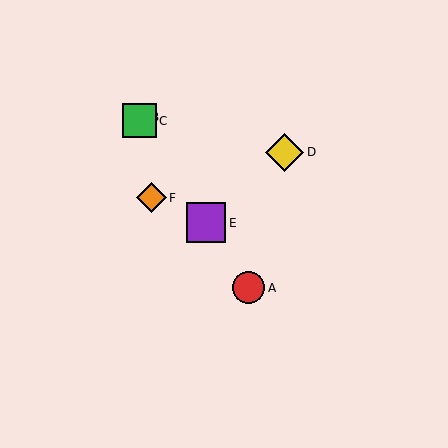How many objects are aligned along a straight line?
4 objects (A, B, C, E) are aligned along a straight line.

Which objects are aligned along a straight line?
Objects A, B, C, E are aligned along a straight line.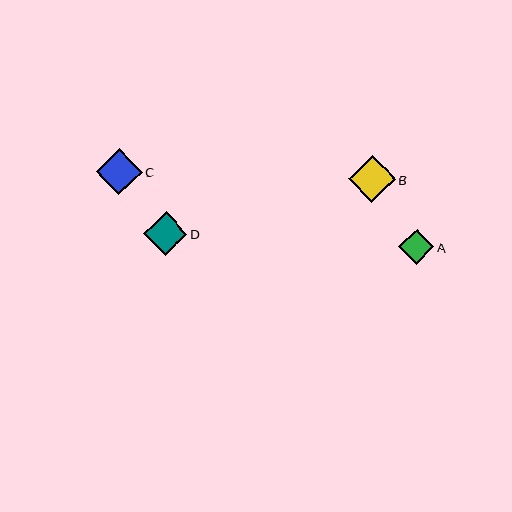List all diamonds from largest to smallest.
From largest to smallest: B, C, D, A.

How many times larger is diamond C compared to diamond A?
Diamond C is approximately 1.3 times the size of diamond A.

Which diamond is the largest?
Diamond B is the largest with a size of approximately 47 pixels.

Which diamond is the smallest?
Diamond A is the smallest with a size of approximately 35 pixels.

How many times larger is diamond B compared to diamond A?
Diamond B is approximately 1.3 times the size of diamond A.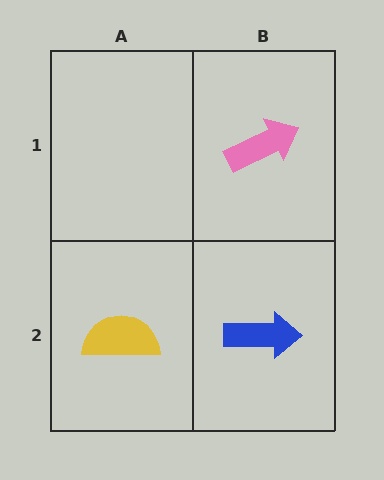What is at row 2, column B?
A blue arrow.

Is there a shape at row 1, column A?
No, that cell is empty.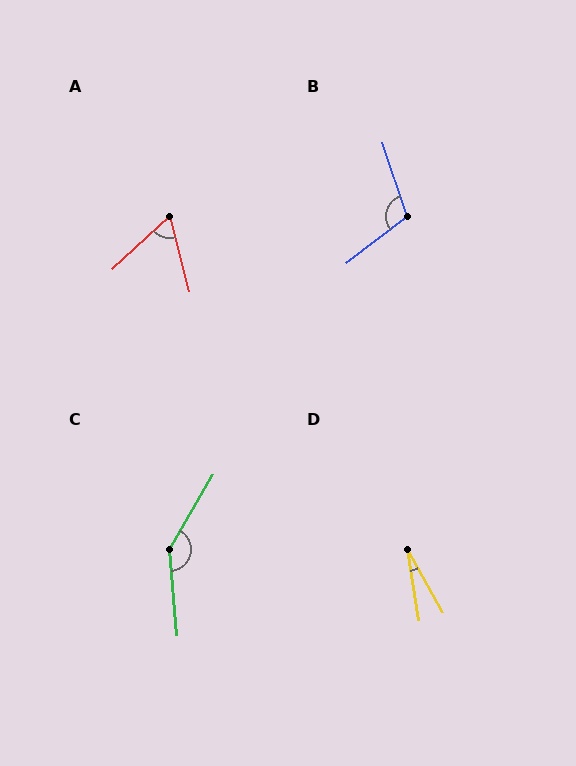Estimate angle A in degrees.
Approximately 62 degrees.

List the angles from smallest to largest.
D (20°), A (62°), B (109°), C (145°).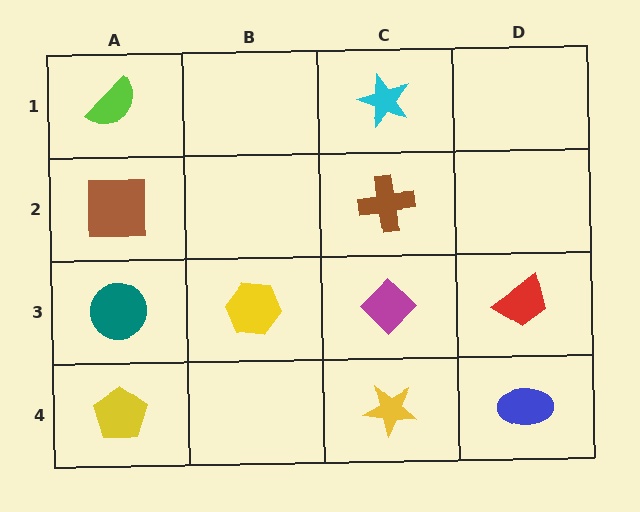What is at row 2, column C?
A brown cross.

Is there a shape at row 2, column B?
No, that cell is empty.